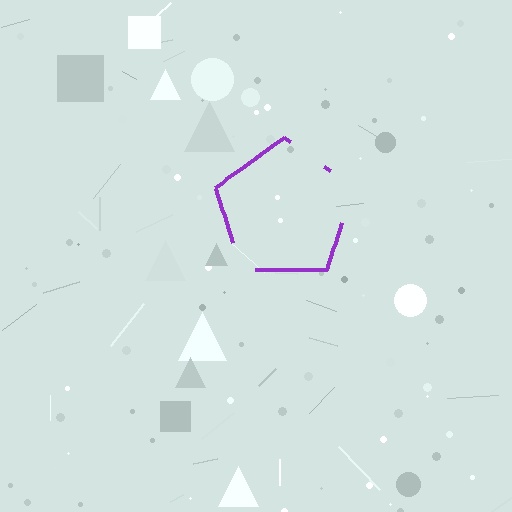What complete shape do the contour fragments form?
The contour fragments form a pentagon.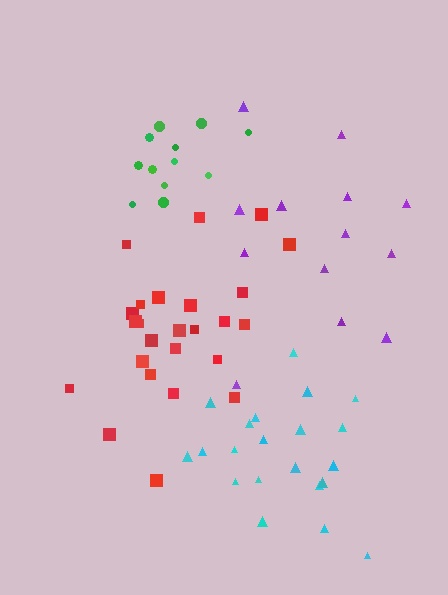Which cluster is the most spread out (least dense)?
Purple.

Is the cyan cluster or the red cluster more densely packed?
Cyan.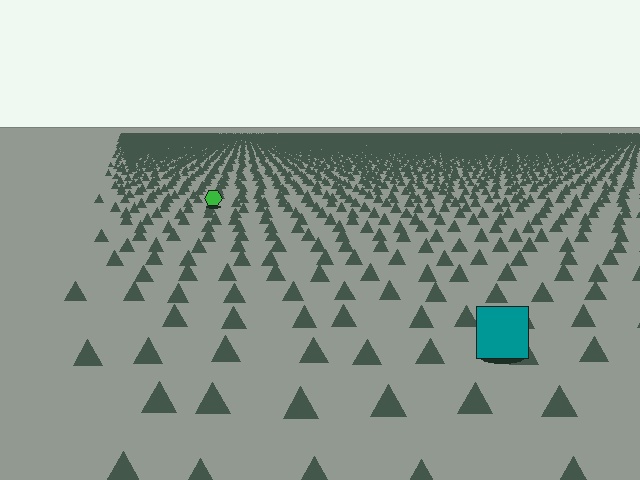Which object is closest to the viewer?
The teal square is closest. The texture marks near it are larger and more spread out.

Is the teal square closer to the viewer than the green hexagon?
Yes. The teal square is closer — you can tell from the texture gradient: the ground texture is coarser near it.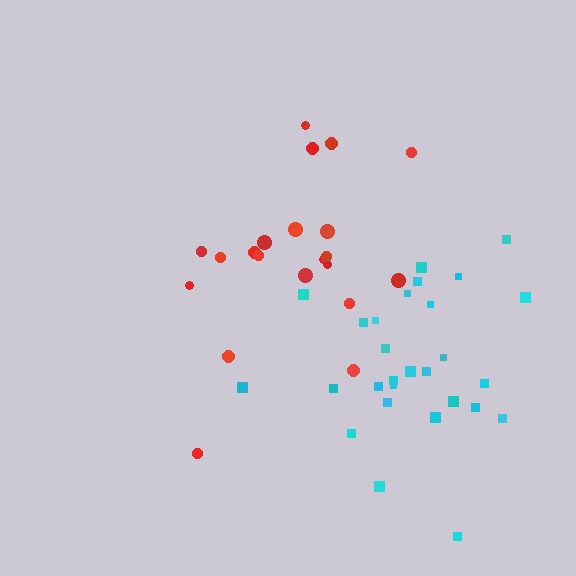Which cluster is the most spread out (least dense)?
Cyan.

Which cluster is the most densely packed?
Red.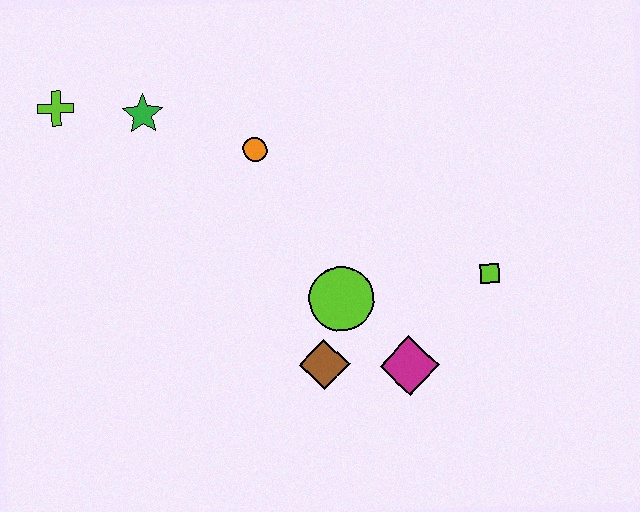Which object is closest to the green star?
The lime cross is closest to the green star.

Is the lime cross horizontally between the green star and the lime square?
No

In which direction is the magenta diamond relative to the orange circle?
The magenta diamond is below the orange circle.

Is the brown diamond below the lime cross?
Yes